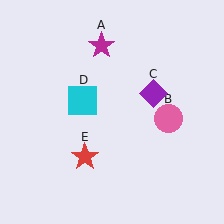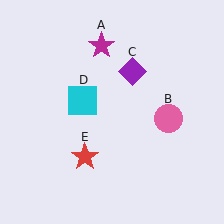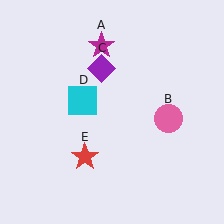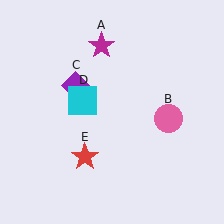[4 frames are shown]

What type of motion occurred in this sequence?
The purple diamond (object C) rotated counterclockwise around the center of the scene.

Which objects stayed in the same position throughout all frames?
Magenta star (object A) and pink circle (object B) and cyan square (object D) and red star (object E) remained stationary.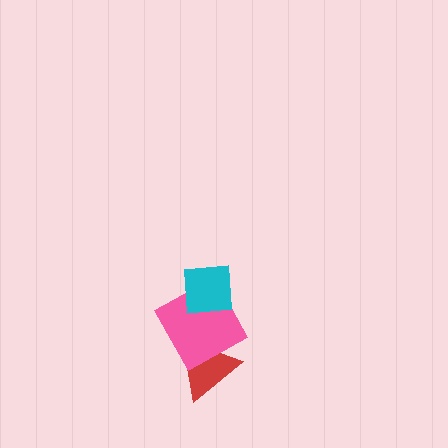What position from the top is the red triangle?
The red triangle is 3rd from the top.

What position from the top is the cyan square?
The cyan square is 1st from the top.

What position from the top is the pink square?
The pink square is 2nd from the top.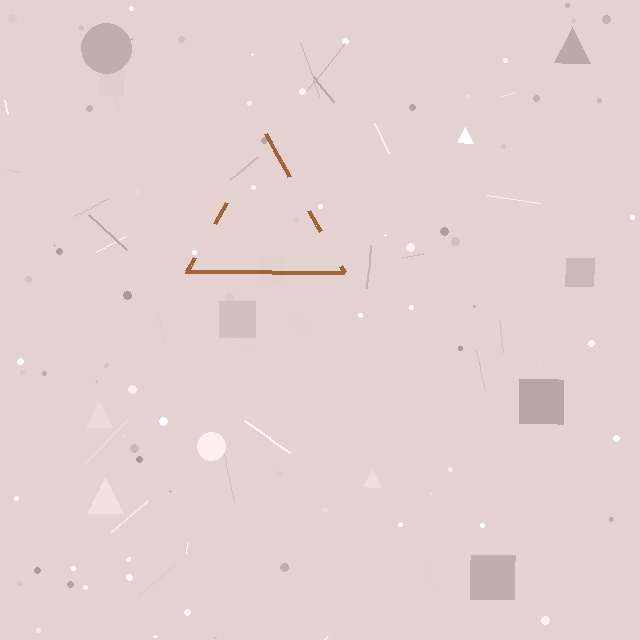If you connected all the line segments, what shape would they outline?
They would outline a triangle.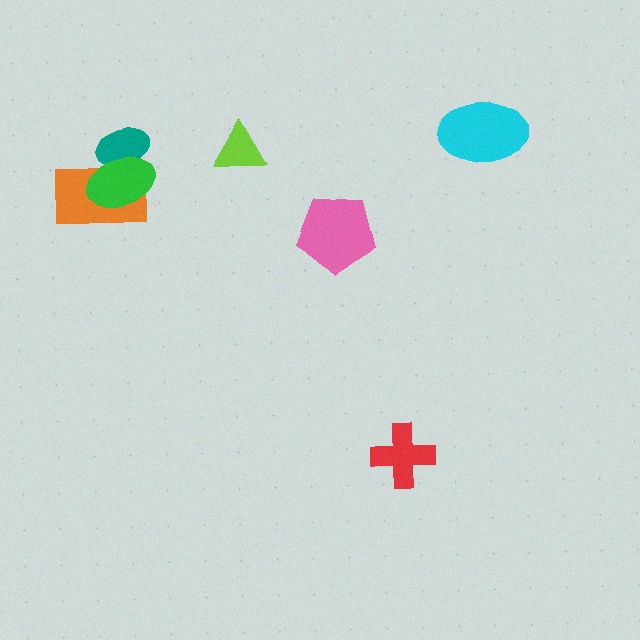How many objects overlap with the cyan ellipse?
0 objects overlap with the cyan ellipse.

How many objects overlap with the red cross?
0 objects overlap with the red cross.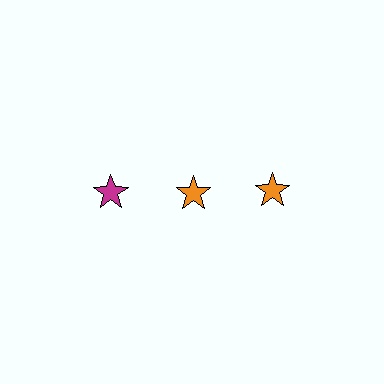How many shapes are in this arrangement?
There are 3 shapes arranged in a grid pattern.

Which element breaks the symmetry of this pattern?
The magenta star in the top row, leftmost column breaks the symmetry. All other shapes are orange stars.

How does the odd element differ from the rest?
It has a different color: magenta instead of orange.